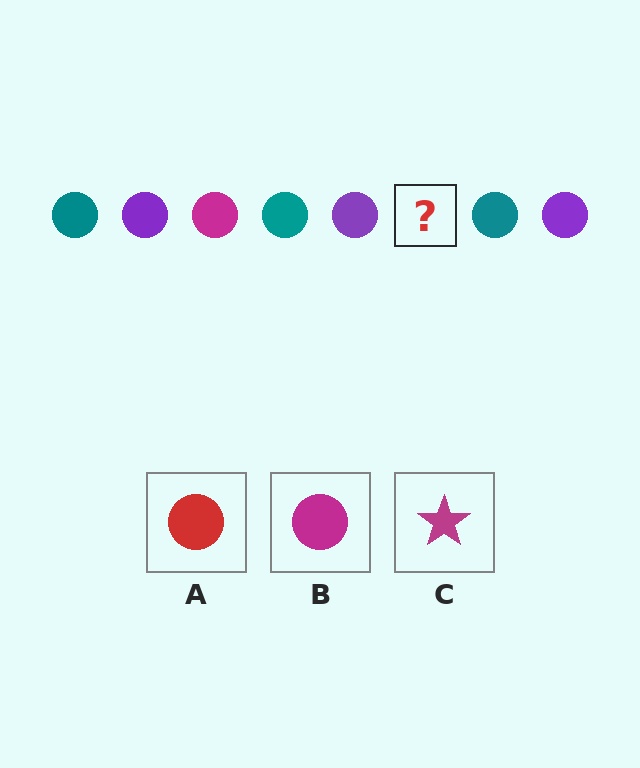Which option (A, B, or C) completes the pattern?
B.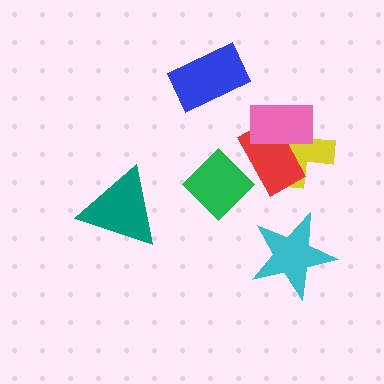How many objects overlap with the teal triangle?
0 objects overlap with the teal triangle.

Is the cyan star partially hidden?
No, no other shape covers it.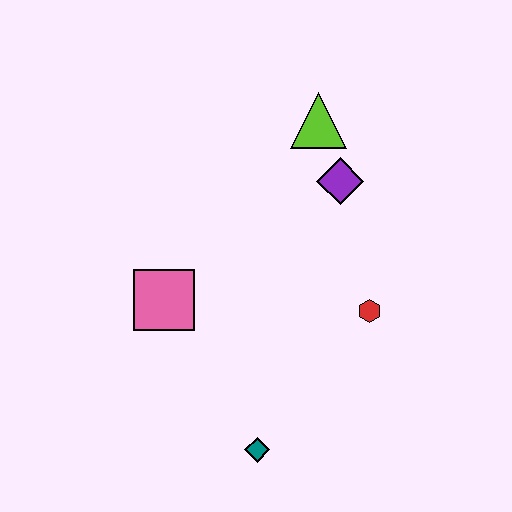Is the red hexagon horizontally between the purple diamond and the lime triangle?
No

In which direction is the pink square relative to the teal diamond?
The pink square is above the teal diamond.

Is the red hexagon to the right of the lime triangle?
Yes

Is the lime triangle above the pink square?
Yes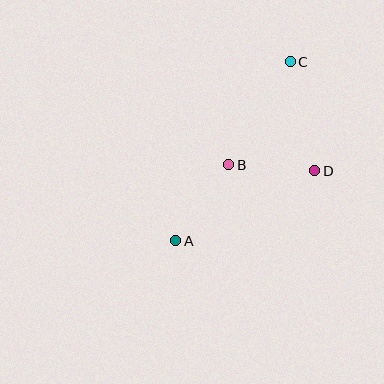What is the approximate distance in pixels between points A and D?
The distance between A and D is approximately 156 pixels.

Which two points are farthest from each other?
Points A and C are farthest from each other.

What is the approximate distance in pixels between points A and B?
The distance between A and B is approximately 92 pixels.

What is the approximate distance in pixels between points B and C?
The distance between B and C is approximately 120 pixels.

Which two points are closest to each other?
Points B and D are closest to each other.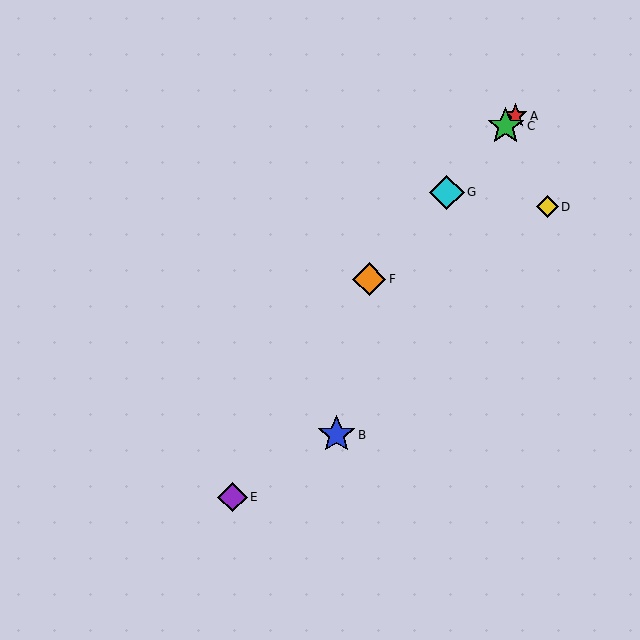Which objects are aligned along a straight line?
Objects A, C, F, G are aligned along a straight line.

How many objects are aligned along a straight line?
4 objects (A, C, F, G) are aligned along a straight line.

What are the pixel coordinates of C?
Object C is at (506, 126).